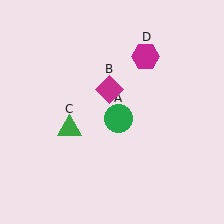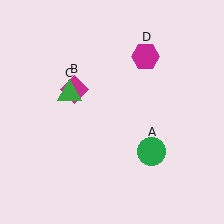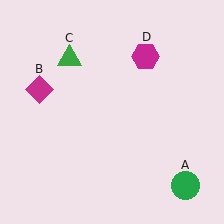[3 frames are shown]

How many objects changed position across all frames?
3 objects changed position: green circle (object A), magenta diamond (object B), green triangle (object C).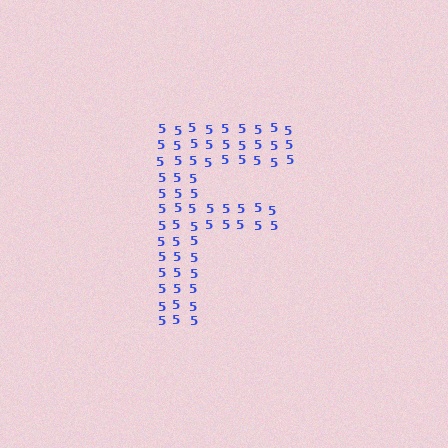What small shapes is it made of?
It is made of small digit 5's.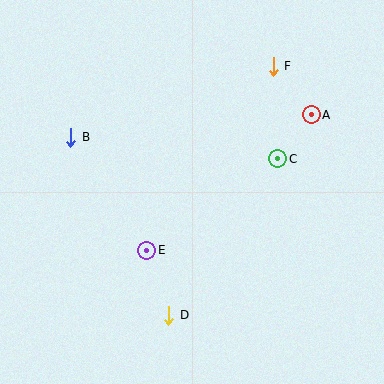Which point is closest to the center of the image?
Point E at (147, 250) is closest to the center.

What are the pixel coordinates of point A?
Point A is at (311, 115).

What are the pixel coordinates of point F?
Point F is at (273, 66).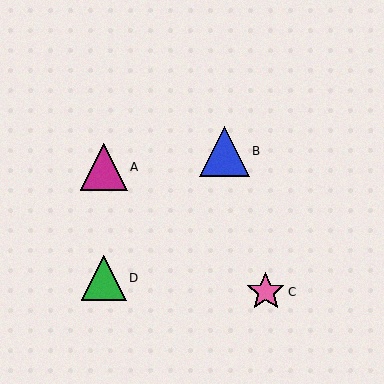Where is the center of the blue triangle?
The center of the blue triangle is at (225, 151).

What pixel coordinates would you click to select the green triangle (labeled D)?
Click at (104, 278) to select the green triangle D.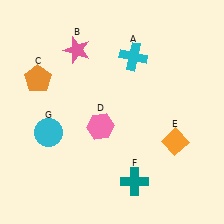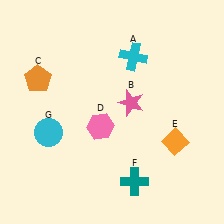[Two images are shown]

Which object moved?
The pink star (B) moved right.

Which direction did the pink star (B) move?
The pink star (B) moved right.